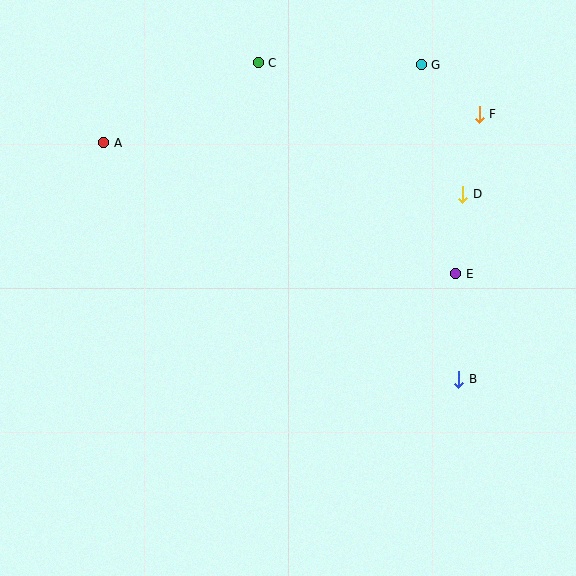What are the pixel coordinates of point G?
Point G is at (421, 65).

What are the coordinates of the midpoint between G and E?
The midpoint between G and E is at (439, 169).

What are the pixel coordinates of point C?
Point C is at (258, 63).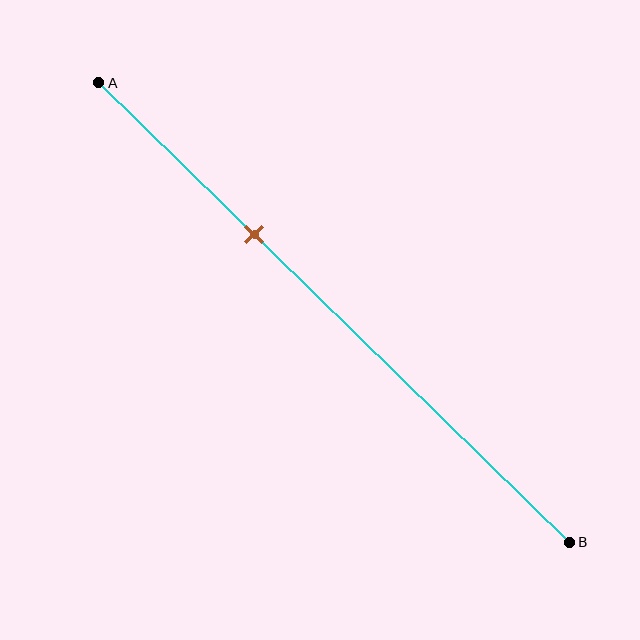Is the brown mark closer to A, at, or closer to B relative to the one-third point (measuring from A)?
The brown mark is approximately at the one-third point of segment AB.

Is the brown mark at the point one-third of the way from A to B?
Yes, the mark is approximately at the one-third point.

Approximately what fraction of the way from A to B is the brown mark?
The brown mark is approximately 35% of the way from A to B.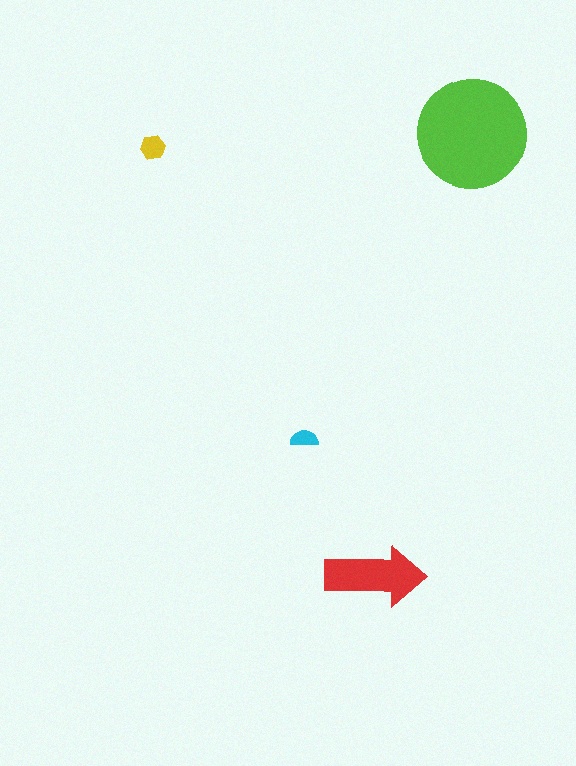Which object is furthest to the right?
The lime circle is rightmost.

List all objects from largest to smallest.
The lime circle, the red arrow, the yellow hexagon, the cyan semicircle.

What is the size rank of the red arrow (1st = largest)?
2nd.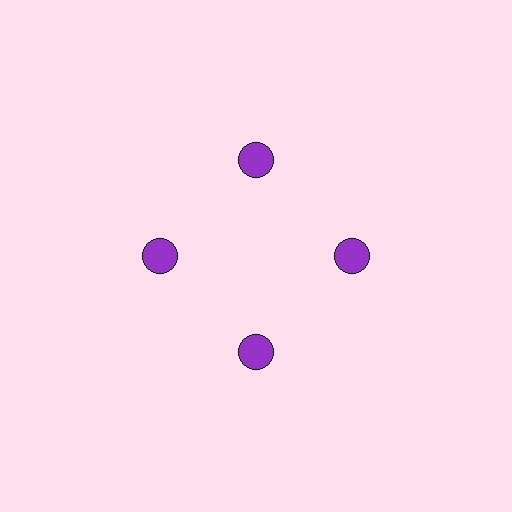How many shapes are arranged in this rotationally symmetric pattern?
There are 4 shapes, arranged in 4 groups of 1.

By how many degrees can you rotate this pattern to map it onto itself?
The pattern maps onto itself every 90 degrees of rotation.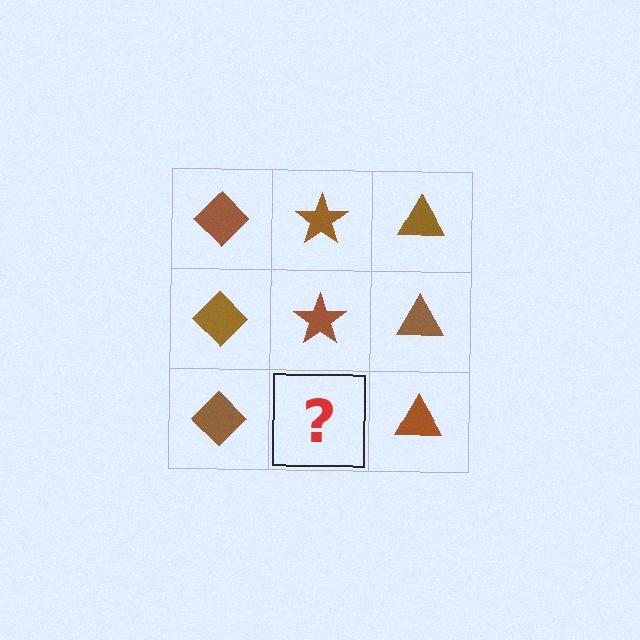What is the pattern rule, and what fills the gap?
The rule is that each column has a consistent shape. The gap should be filled with a brown star.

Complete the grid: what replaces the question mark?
The question mark should be replaced with a brown star.